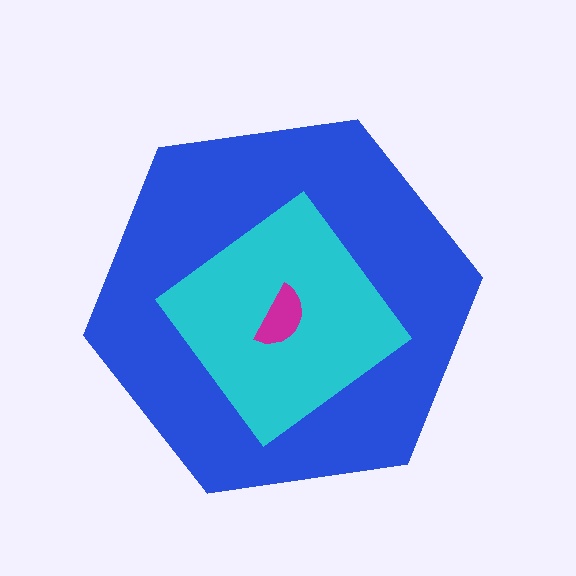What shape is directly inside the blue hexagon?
The cyan diamond.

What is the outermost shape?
The blue hexagon.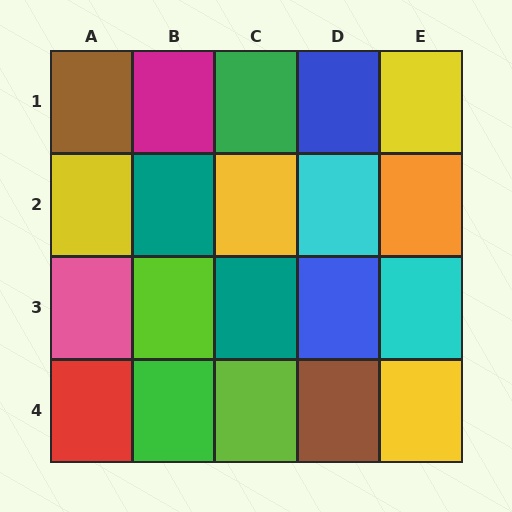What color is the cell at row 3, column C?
Teal.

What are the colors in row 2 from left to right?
Yellow, teal, yellow, cyan, orange.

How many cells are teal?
2 cells are teal.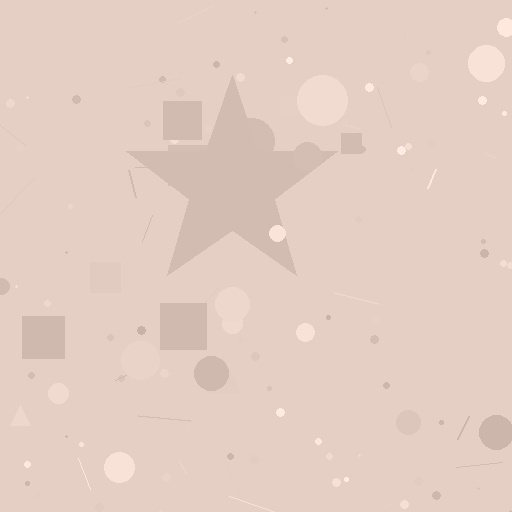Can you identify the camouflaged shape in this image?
The camouflaged shape is a star.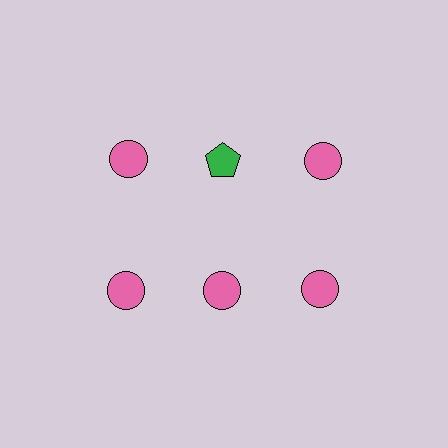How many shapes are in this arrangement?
There are 6 shapes arranged in a grid pattern.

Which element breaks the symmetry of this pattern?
The green pentagon in the top row, second from left column breaks the symmetry. All other shapes are pink circles.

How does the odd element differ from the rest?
It differs in both color (green instead of pink) and shape (pentagon instead of circle).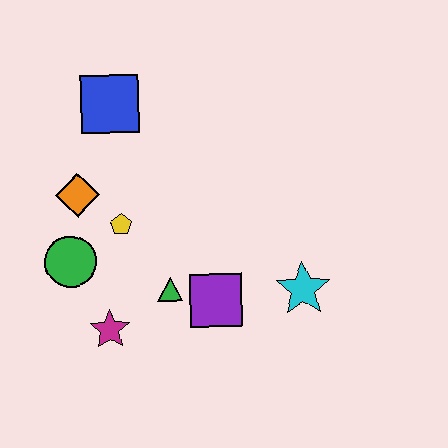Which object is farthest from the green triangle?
The blue square is farthest from the green triangle.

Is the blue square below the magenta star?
No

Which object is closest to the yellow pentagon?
The orange diamond is closest to the yellow pentagon.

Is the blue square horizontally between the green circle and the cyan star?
Yes